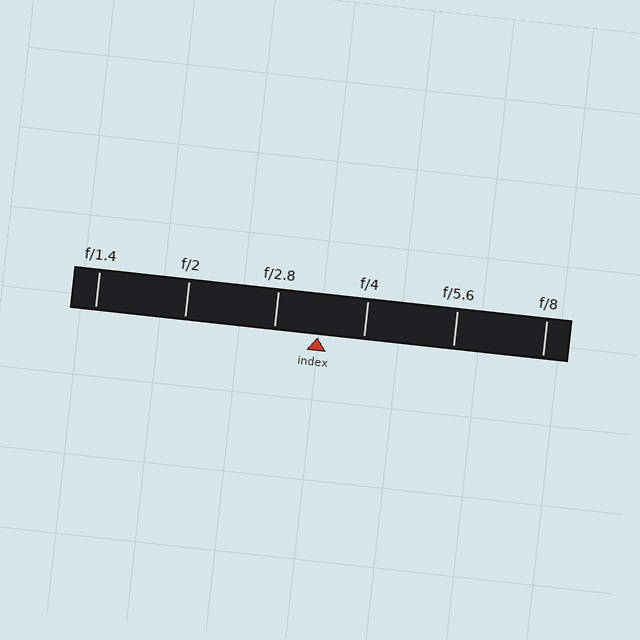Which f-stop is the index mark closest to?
The index mark is closest to f/2.8.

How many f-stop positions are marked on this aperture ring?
There are 6 f-stop positions marked.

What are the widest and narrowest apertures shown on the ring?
The widest aperture shown is f/1.4 and the narrowest is f/8.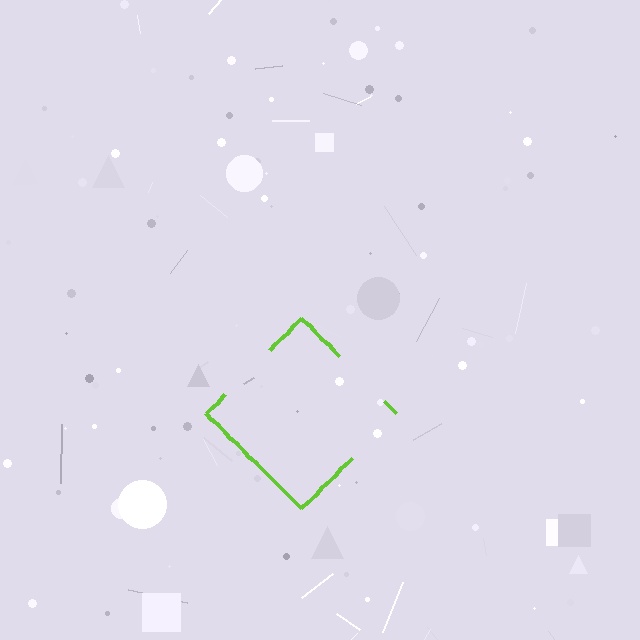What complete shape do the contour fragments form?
The contour fragments form a diamond.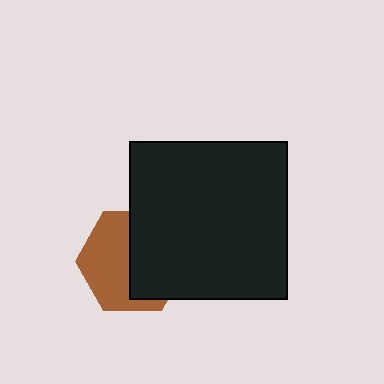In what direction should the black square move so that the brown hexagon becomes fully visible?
The black square should move right. That is the shortest direction to clear the overlap and leave the brown hexagon fully visible.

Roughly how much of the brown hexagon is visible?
About half of it is visible (roughly 51%).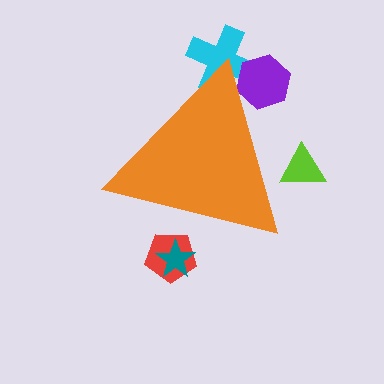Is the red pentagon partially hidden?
Yes, the red pentagon is partially hidden behind the orange triangle.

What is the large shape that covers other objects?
An orange triangle.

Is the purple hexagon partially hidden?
Yes, the purple hexagon is partially hidden behind the orange triangle.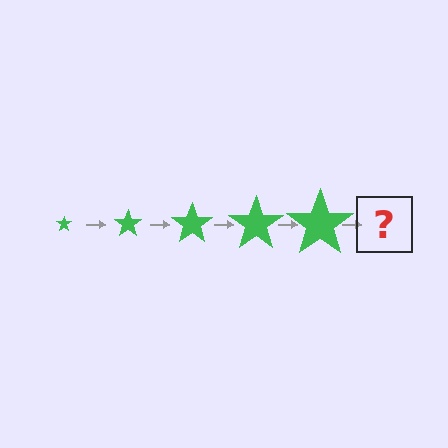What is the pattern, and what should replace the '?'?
The pattern is that the star gets progressively larger each step. The '?' should be a green star, larger than the previous one.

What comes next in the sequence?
The next element should be a green star, larger than the previous one.